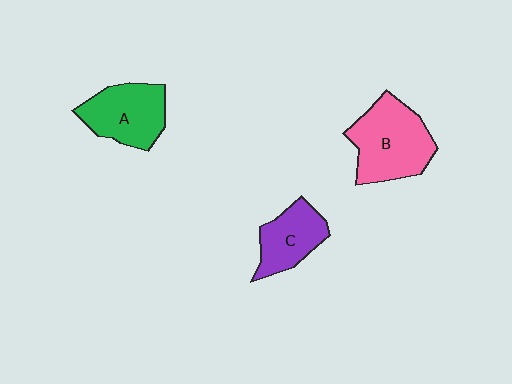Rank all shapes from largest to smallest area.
From largest to smallest: B (pink), A (green), C (purple).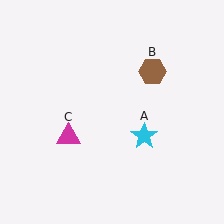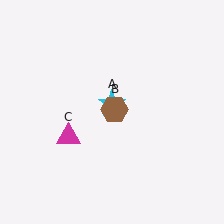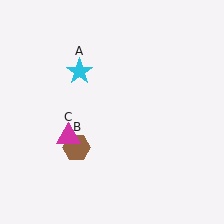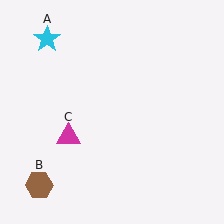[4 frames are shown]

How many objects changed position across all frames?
2 objects changed position: cyan star (object A), brown hexagon (object B).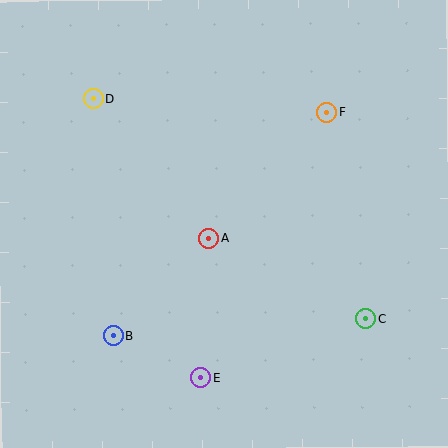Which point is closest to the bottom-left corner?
Point B is closest to the bottom-left corner.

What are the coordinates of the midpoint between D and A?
The midpoint between D and A is at (151, 169).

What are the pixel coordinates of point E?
Point E is at (201, 378).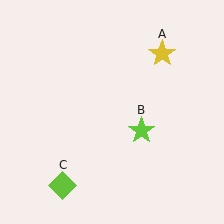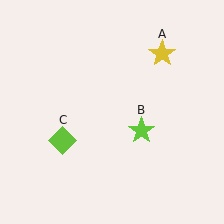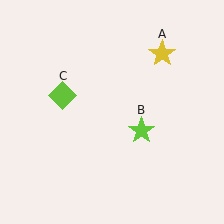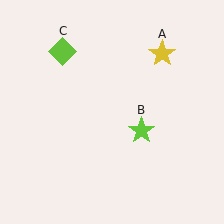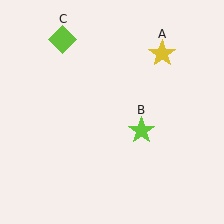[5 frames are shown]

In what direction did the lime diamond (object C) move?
The lime diamond (object C) moved up.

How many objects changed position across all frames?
1 object changed position: lime diamond (object C).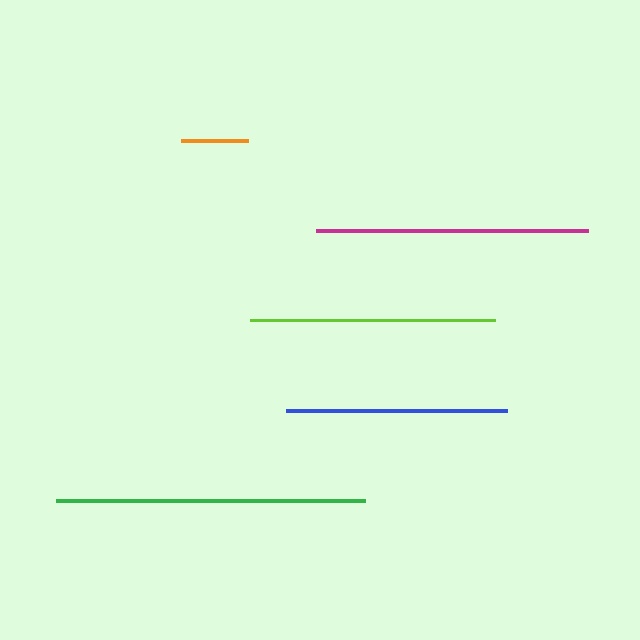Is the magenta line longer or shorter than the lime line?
The magenta line is longer than the lime line.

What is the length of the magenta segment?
The magenta segment is approximately 272 pixels long.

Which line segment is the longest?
The green line is the longest at approximately 309 pixels.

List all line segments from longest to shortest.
From longest to shortest: green, magenta, lime, blue, orange.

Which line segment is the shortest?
The orange line is the shortest at approximately 67 pixels.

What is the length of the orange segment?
The orange segment is approximately 67 pixels long.